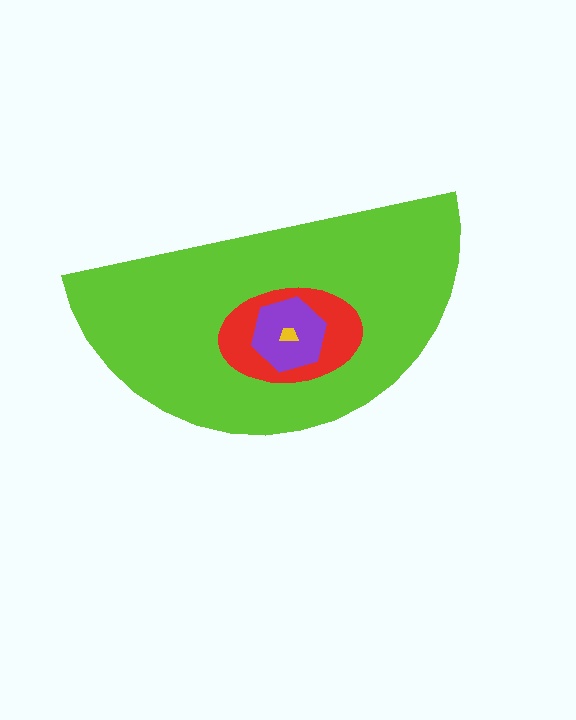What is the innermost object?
The yellow trapezoid.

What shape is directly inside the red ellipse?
The purple hexagon.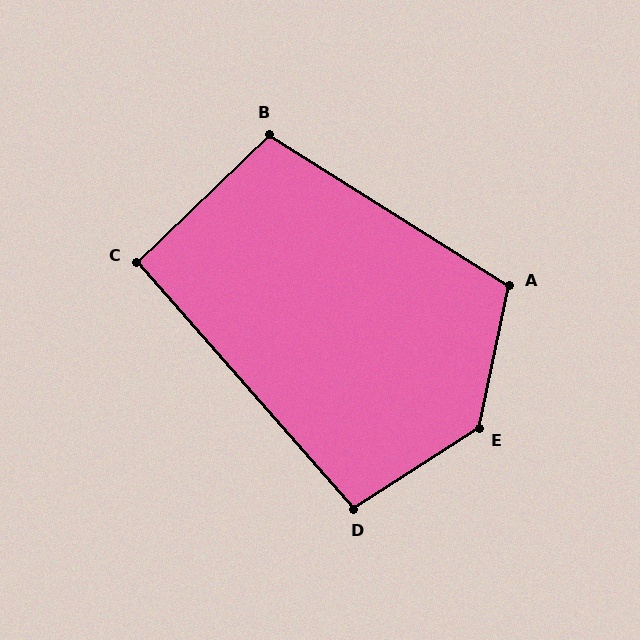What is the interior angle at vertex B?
Approximately 104 degrees (obtuse).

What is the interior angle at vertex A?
Approximately 110 degrees (obtuse).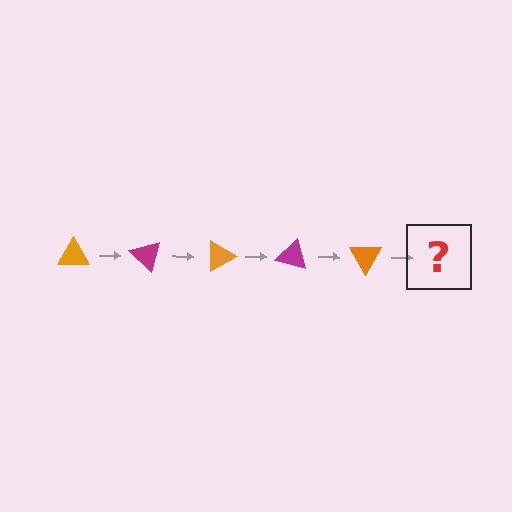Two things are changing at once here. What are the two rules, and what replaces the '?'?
The two rules are that it rotates 45 degrees each step and the color cycles through orange and magenta. The '?' should be a magenta triangle, rotated 225 degrees from the start.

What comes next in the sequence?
The next element should be a magenta triangle, rotated 225 degrees from the start.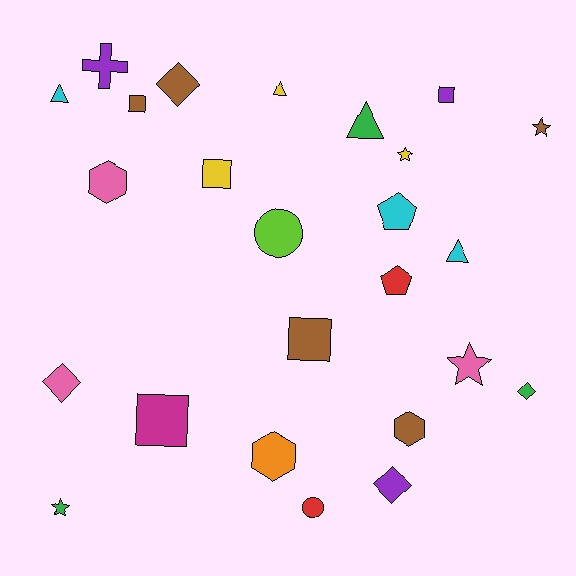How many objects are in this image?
There are 25 objects.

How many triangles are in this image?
There are 4 triangles.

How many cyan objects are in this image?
There are 3 cyan objects.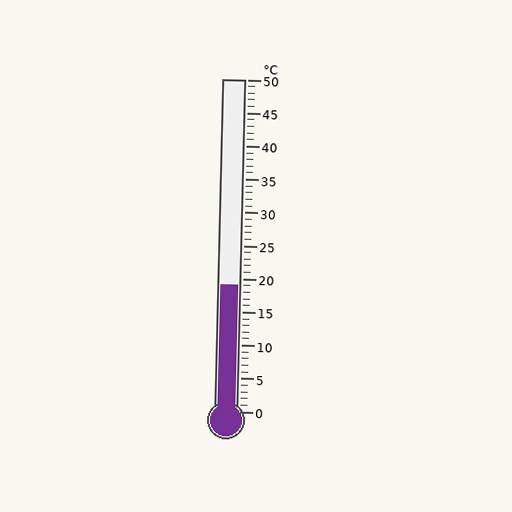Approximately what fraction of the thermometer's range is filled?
The thermometer is filled to approximately 40% of its range.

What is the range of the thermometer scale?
The thermometer scale ranges from 0°C to 50°C.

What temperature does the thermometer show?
The thermometer shows approximately 19°C.